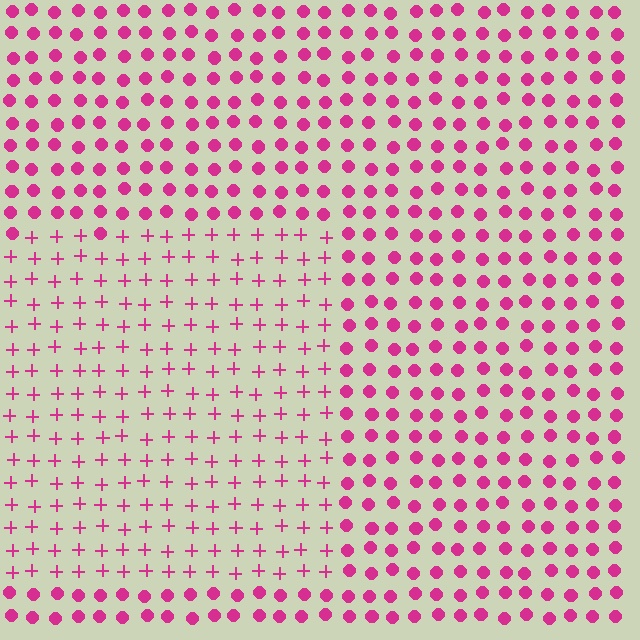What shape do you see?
I see a rectangle.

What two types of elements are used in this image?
The image uses plus signs inside the rectangle region and circles outside it.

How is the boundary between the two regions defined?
The boundary is defined by a change in element shape: plus signs inside vs. circles outside. All elements share the same color and spacing.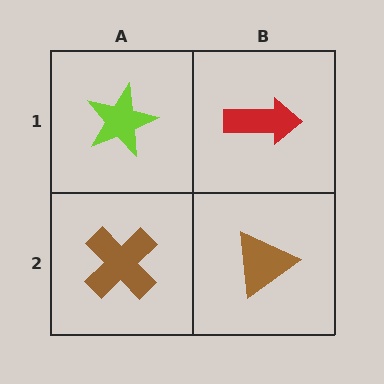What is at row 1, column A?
A lime star.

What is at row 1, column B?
A red arrow.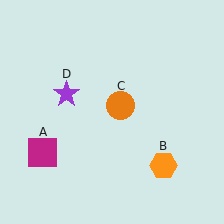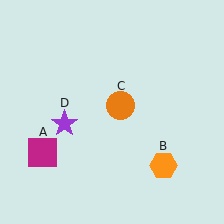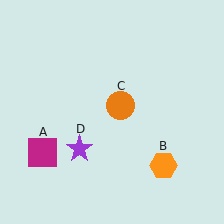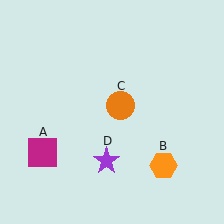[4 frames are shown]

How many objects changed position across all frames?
1 object changed position: purple star (object D).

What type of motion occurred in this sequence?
The purple star (object D) rotated counterclockwise around the center of the scene.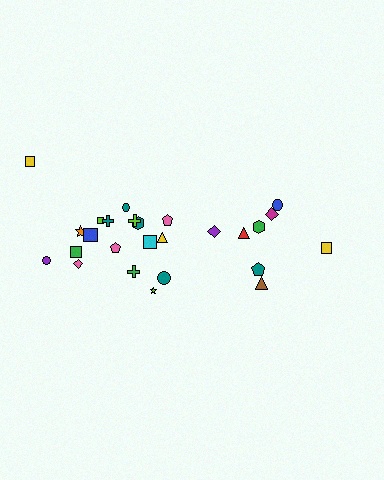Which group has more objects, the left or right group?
The left group.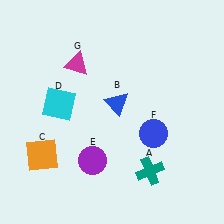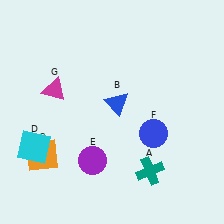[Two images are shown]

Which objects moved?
The objects that moved are: the cyan square (D), the magenta triangle (G).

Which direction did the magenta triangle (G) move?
The magenta triangle (G) moved down.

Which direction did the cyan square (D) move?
The cyan square (D) moved down.